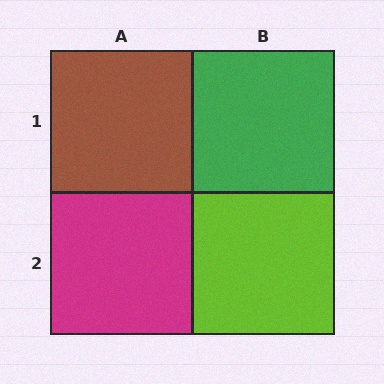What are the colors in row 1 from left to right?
Brown, green.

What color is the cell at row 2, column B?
Lime.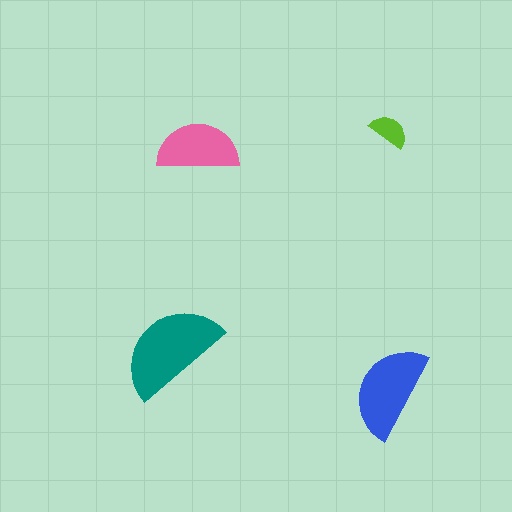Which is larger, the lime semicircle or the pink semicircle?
The pink one.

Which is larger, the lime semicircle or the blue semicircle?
The blue one.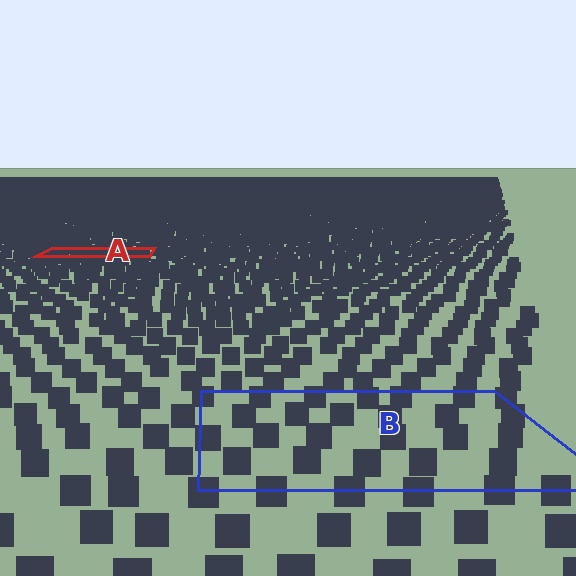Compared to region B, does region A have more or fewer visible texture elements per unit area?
Region A has more texture elements per unit area — they are packed more densely because it is farther away.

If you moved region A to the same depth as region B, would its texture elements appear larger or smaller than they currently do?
They would appear larger. At a closer depth, the same texture elements are projected at a bigger on-screen size.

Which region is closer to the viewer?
Region B is closer. The texture elements there are larger and more spread out.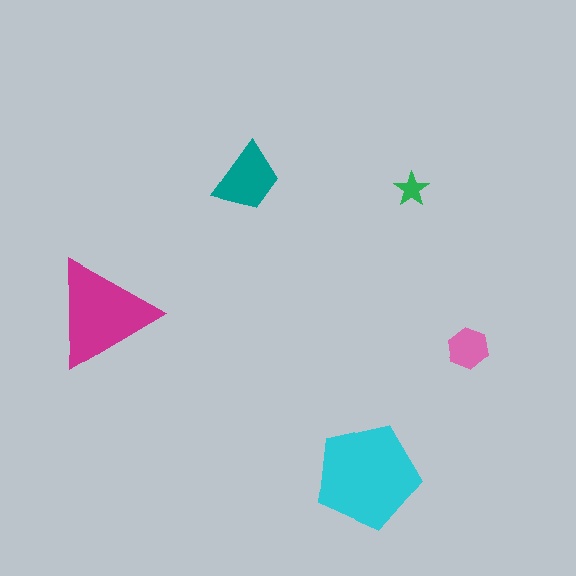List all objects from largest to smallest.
The cyan pentagon, the magenta triangle, the teal trapezoid, the pink hexagon, the green star.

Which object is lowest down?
The cyan pentagon is bottommost.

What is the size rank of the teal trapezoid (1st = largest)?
3rd.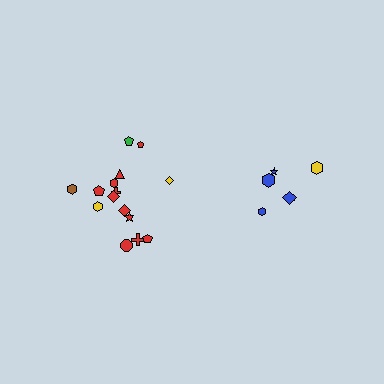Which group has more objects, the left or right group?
The left group.